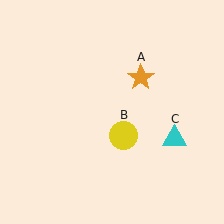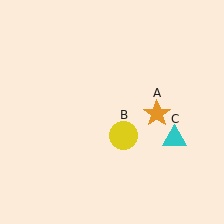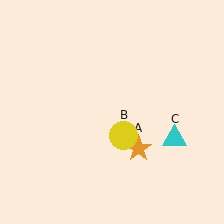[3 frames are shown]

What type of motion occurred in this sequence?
The orange star (object A) rotated clockwise around the center of the scene.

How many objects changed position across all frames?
1 object changed position: orange star (object A).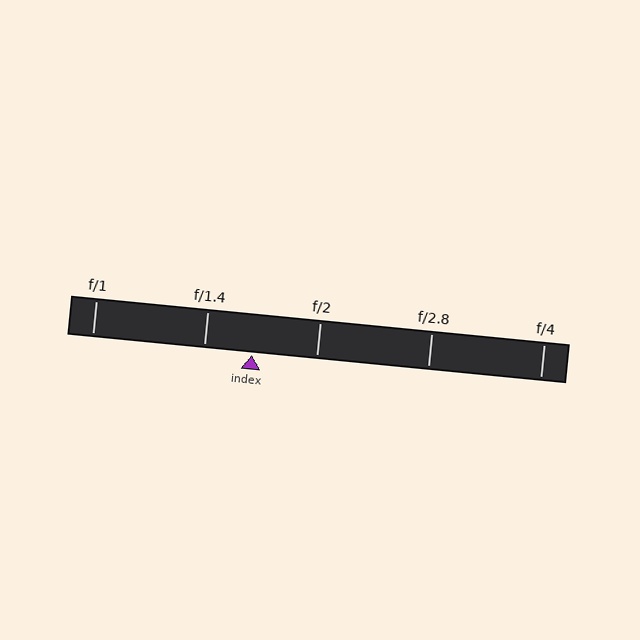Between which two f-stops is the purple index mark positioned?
The index mark is between f/1.4 and f/2.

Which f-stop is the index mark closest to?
The index mark is closest to f/1.4.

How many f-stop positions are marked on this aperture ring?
There are 5 f-stop positions marked.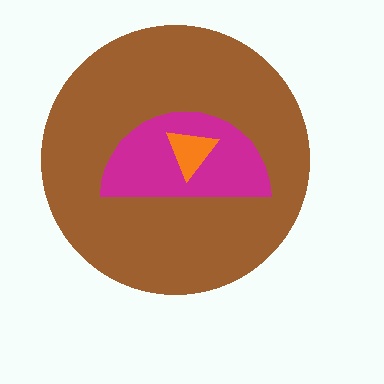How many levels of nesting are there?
3.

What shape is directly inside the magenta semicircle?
The orange triangle.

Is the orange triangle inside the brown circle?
Yes.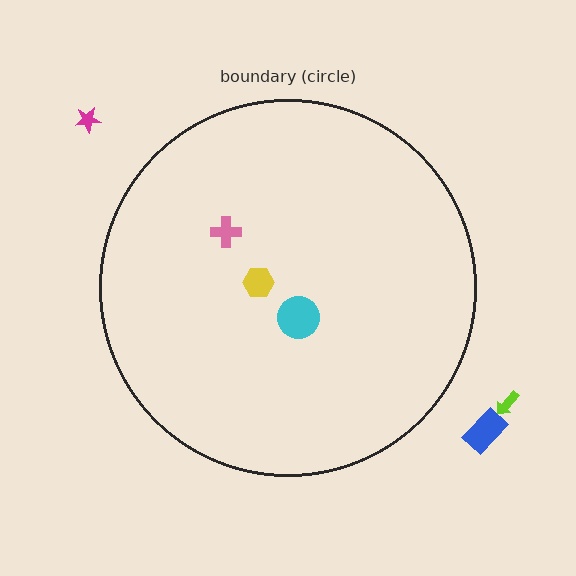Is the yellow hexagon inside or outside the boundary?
Inside.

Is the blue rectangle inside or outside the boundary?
Outside.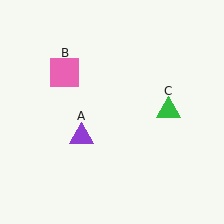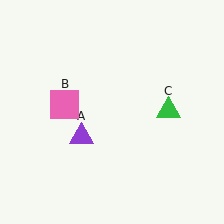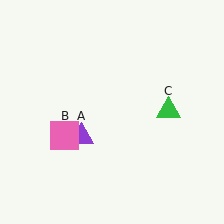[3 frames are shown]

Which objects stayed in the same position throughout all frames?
Purple triangle (object A) and green triangle (object C) remained stationary.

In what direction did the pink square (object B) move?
The pink square (object B) moved down.